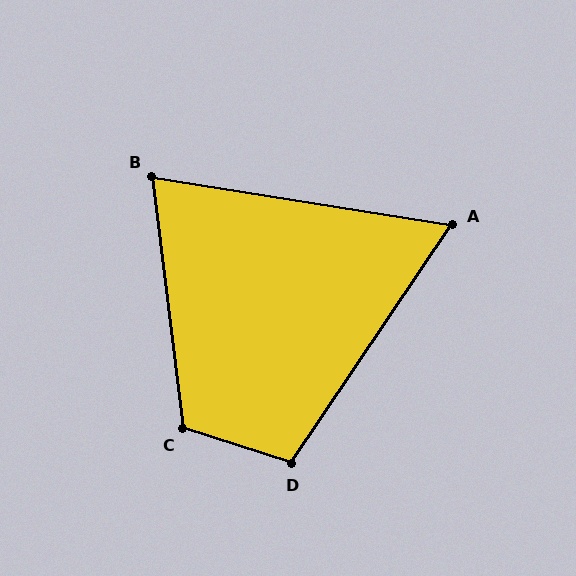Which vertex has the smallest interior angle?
A, at approximately 65 degrees.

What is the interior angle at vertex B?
Approximately 74 degrees (acute).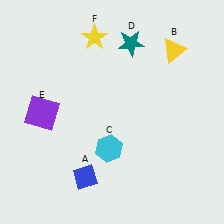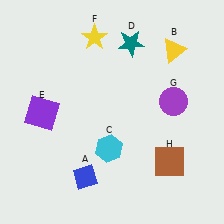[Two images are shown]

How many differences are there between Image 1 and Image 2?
There are 2 differences between the two images.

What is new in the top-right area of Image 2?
A purple circle (G) was added in the top-right area of Image 2.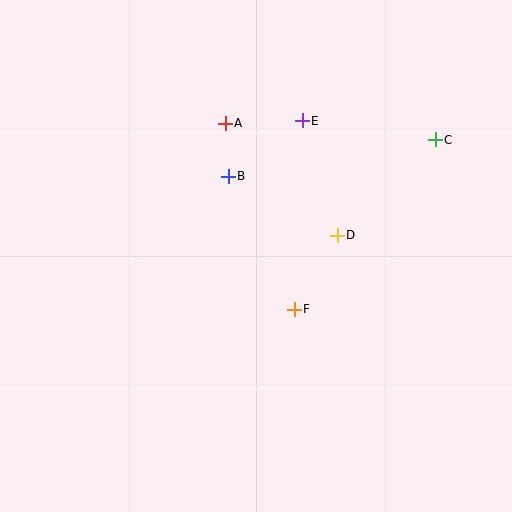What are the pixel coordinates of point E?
Point E is at (302, 121).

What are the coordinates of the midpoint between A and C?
The midpoint between A and C is at (330, 132).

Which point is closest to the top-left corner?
Point A is closest to the top-left corner.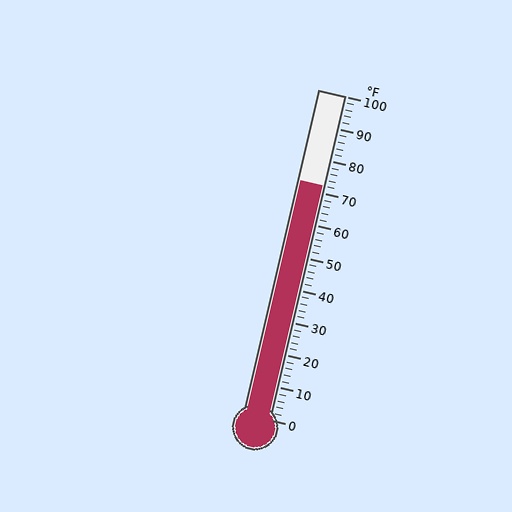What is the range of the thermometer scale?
The thermometer scale ranges from 0°F to 100°F.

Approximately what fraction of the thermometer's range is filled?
The thermometer is filled to approximately 70% of its range.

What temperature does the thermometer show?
The thermometer shows approximately 72°F.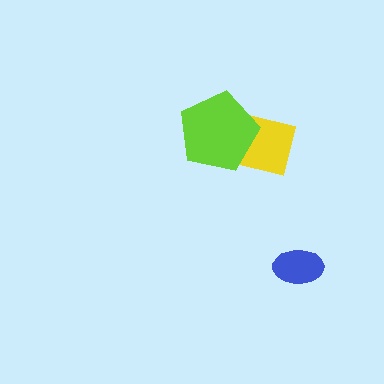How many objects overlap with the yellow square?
1 object overlaps with the yellow square.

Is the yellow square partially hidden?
Yes, it is partially covered by another shape.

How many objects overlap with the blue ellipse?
0 objects overlap with the blue ellipse.